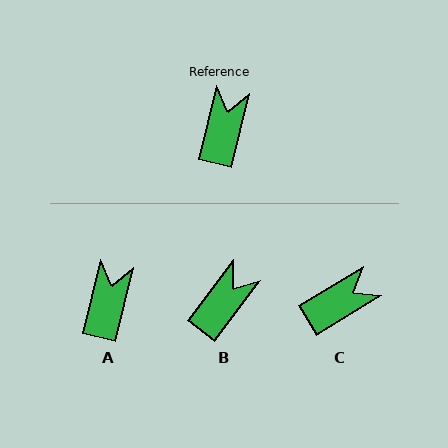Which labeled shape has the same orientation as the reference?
A.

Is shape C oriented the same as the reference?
No, it is off by about 45 degrees.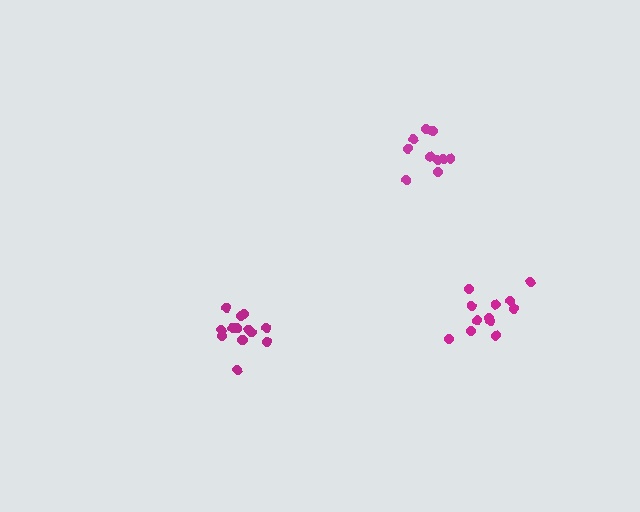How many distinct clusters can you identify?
There are 3 distinct clusters.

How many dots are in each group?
Group 1: 12 dots, Group 2: 15 dots, Group 3: 10 dots (37 total).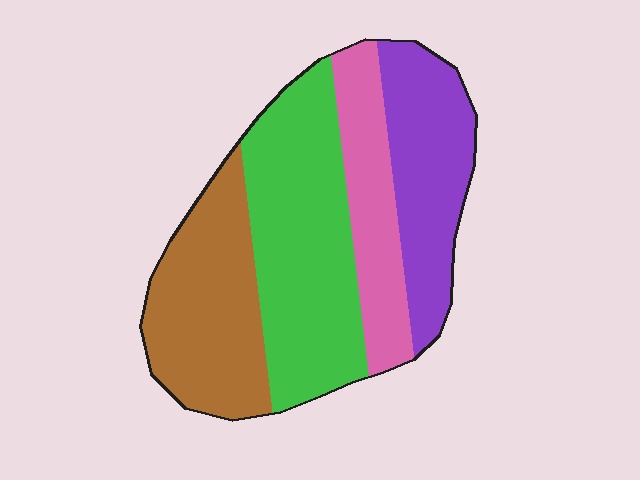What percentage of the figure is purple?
Purple takes up less than a quarter of the figure.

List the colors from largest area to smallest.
From largest to smallest: green, brown, purple, pink.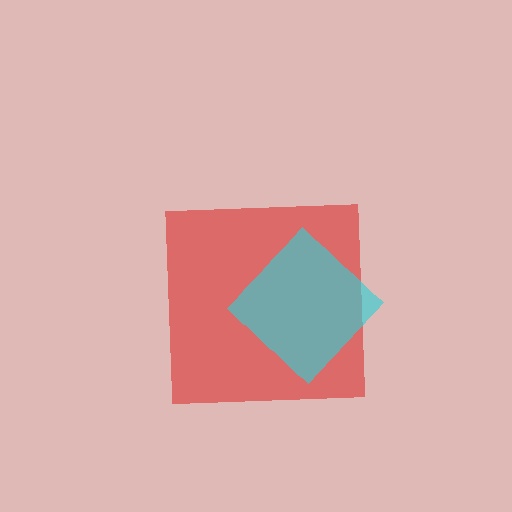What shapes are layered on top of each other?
The layered shapes are: a red square, a cyan diamond.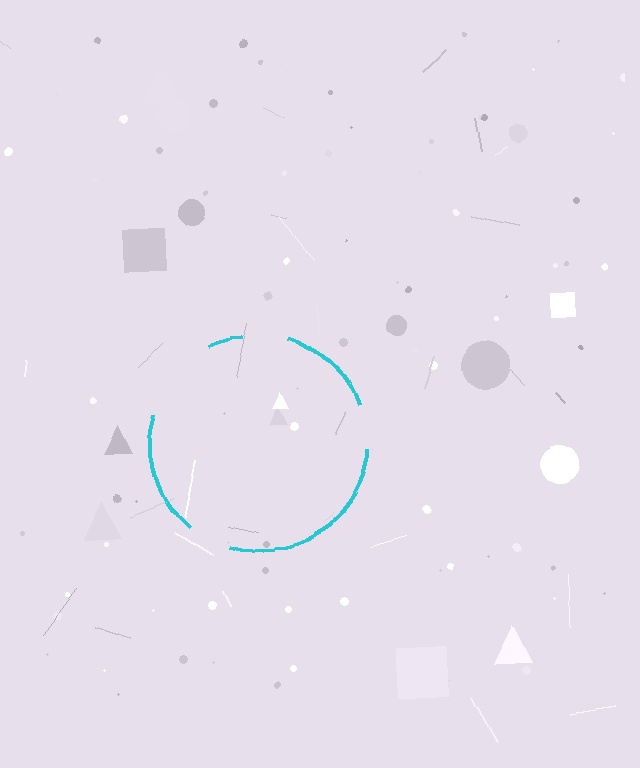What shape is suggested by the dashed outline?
The dashed outline suggests a circle.